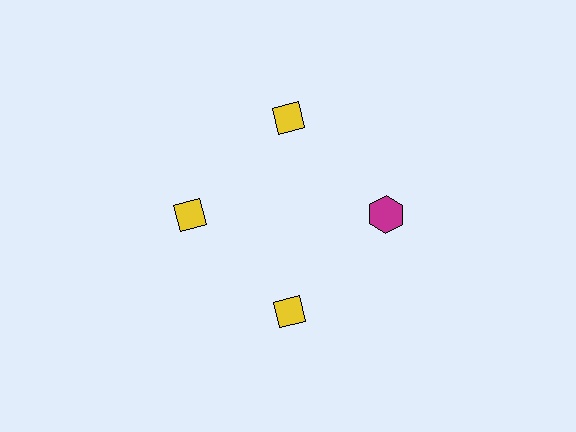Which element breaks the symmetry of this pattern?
The magenta hexagon at roughly the 3 o'clock position breaks the symmetry. All other shapes are yellow diamonds.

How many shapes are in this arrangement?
There are 4 shapes arranged in a ring pattern.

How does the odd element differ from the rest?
It differs in both color (magenta instead of yellow) and shape (hexagon instead of diamond).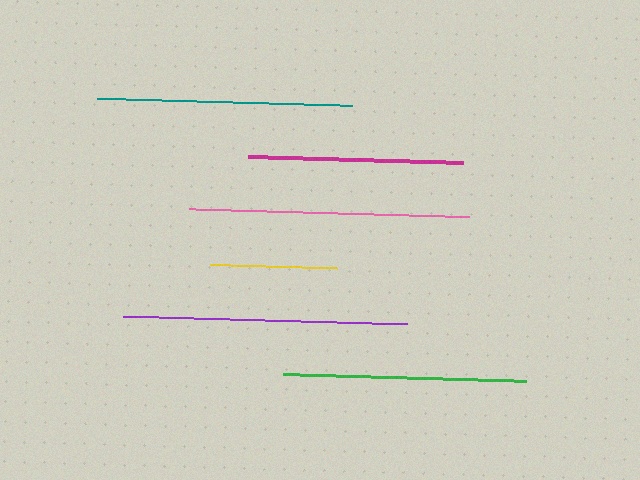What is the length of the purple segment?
The purple segment is approximately 283 pixels long.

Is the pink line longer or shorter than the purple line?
The purple line is longer than the pink line.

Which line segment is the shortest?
The yellow line is the shortest at approximately 126 pixels.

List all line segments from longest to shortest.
From longest to shortest: purple, pink, teal, green, magenta, yellow.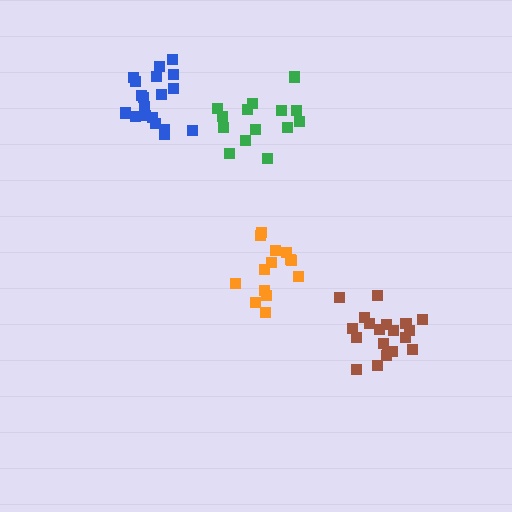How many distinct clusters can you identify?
There are 4 distinct clusters.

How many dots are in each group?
Group 1: 14 dots, Group 2: 14 dots, Group 3: 20 dots, Group 4: 19 dots (67 total).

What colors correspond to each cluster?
The clusters are colored: green, orange, brown, blue.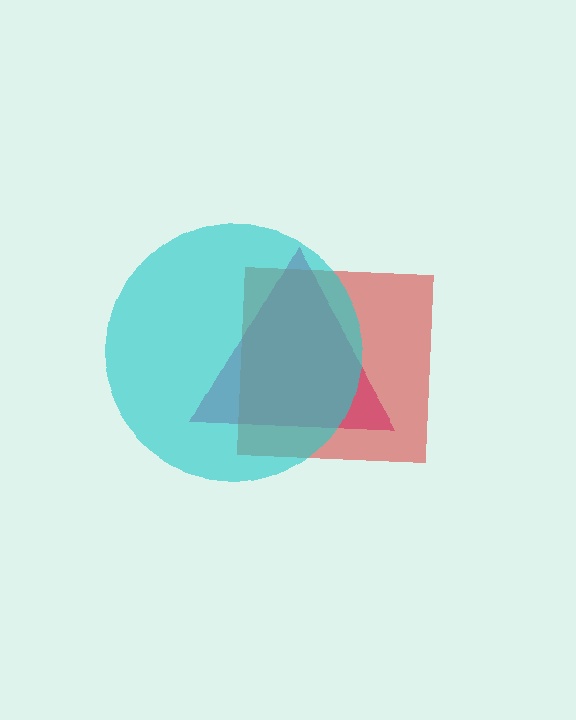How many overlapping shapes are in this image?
There are 3 overlapping shapes in the image.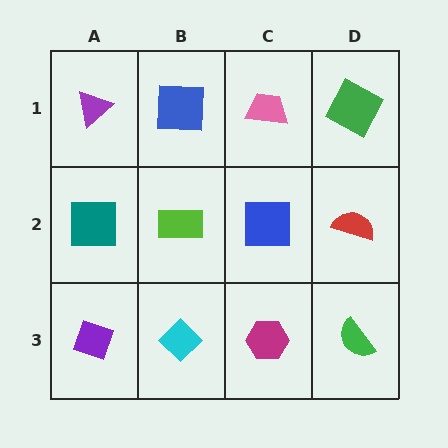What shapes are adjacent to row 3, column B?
A lime rectangle (row 2, column B), a purple diamond (row 3, column A), a magenta hexagon (row 3, column C).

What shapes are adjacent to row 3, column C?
A blue square (row 2, column C), a cyan diamond (row 3, column B), a green semicircle (row 3, column D).